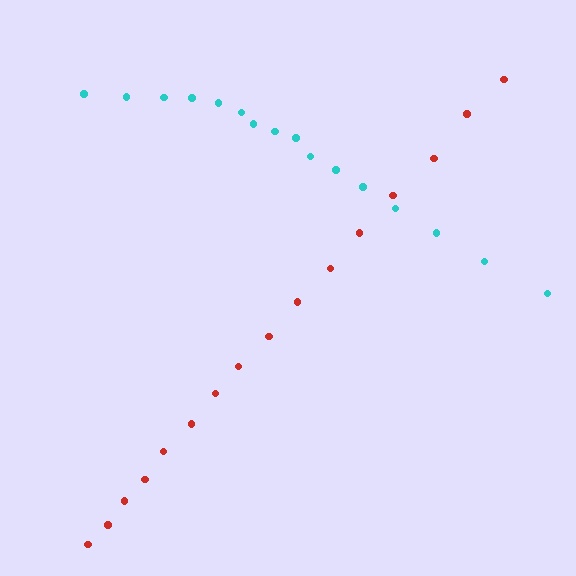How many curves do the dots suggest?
There are 2 distinct paths.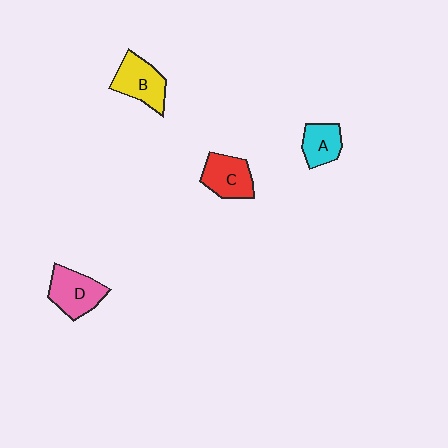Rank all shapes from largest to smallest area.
From largest to smallest: D (pink), B (yellow), C (red), A (cyan).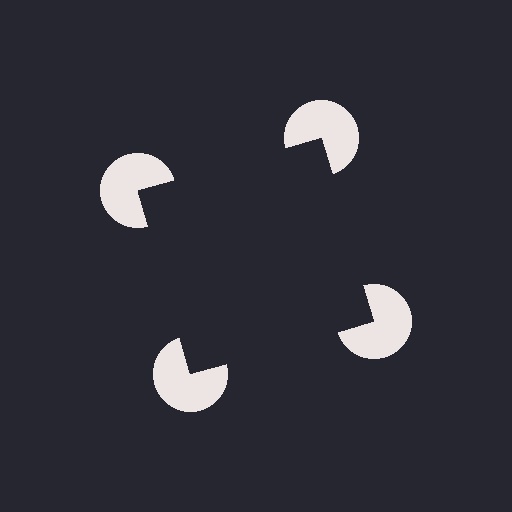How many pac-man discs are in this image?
There are 4 — one at each vertex of the illusory square.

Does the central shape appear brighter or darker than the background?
It typically appears slightly darker than the background, even though no actual brightness change is drawn.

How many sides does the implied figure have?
4 sides.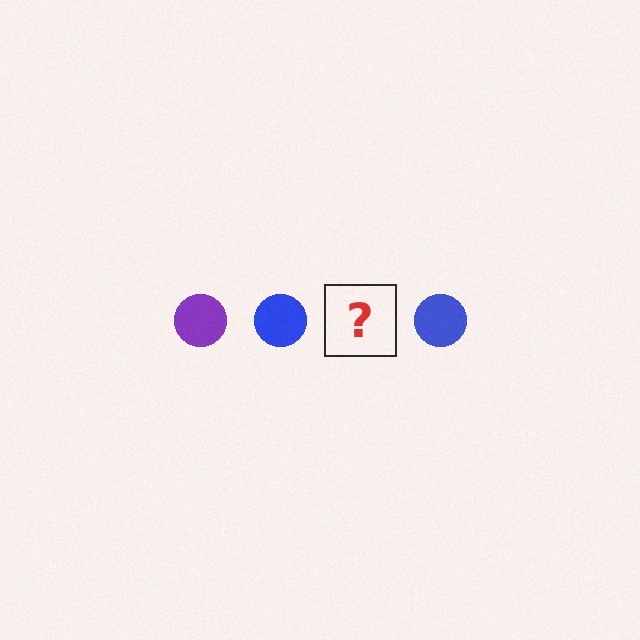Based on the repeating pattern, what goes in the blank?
The blank should be a purple circle.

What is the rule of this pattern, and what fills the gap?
The rule is that the pattern cycles through purple, blue circles. The gap should be filled with a purple circle.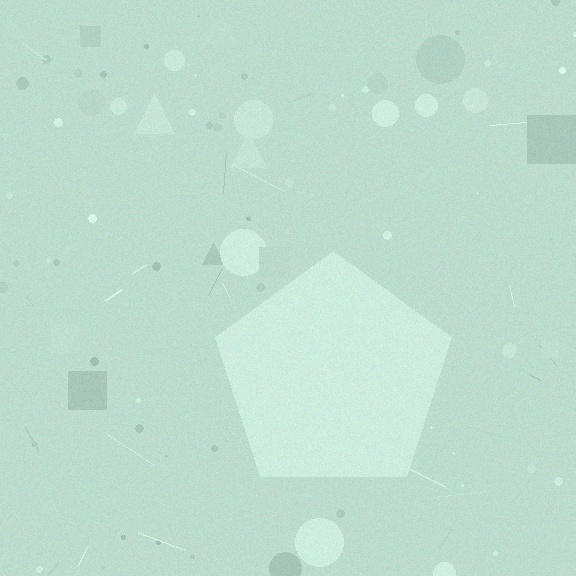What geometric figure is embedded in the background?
A pentagon is embedded in the background.